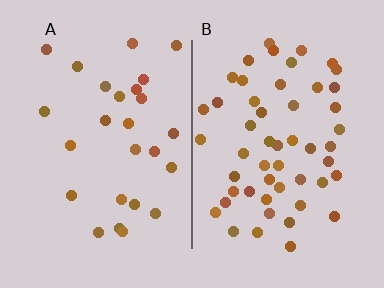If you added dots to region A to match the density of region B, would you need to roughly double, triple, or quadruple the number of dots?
Approximately double.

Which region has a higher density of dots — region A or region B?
B (the right).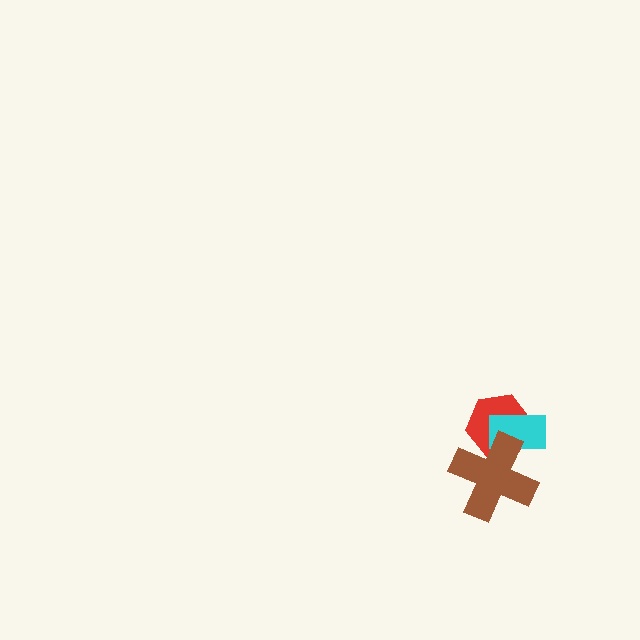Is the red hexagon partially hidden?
Yes, it is partially covered by another shape.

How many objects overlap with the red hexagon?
2 objects overlap with the red hexagon.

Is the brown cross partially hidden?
No, no other shape covers it.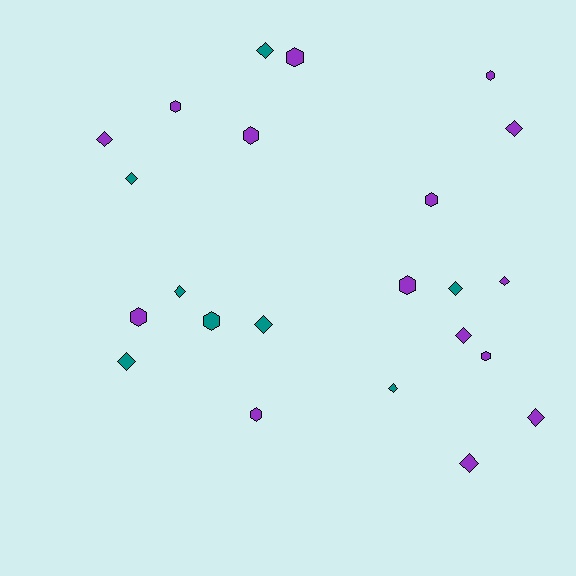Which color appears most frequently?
Purple, with 15 objects.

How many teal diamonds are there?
There are 7 teal diamonds.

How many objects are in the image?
There are 23 objects.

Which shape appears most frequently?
Diamond, with 13 objects.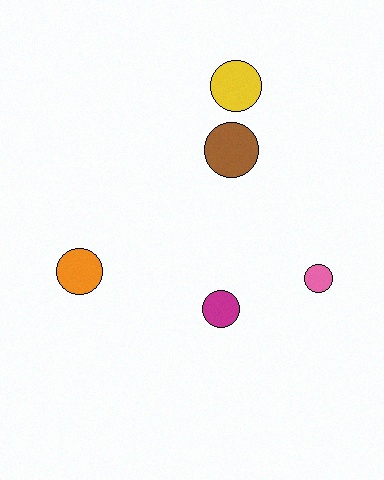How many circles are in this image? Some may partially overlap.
There are 5 circles.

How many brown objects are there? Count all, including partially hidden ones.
There is 1 brown object.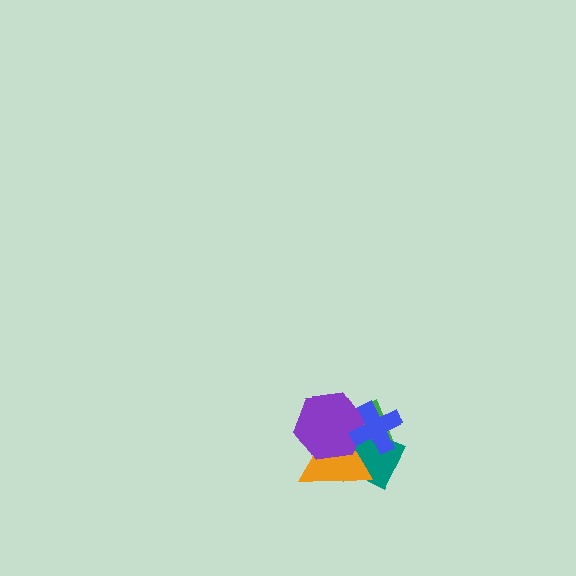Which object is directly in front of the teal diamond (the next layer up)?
The orange triangle is directly in front of the teal diamond.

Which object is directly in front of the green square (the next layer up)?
The teal diamond is directly in front of the green square.